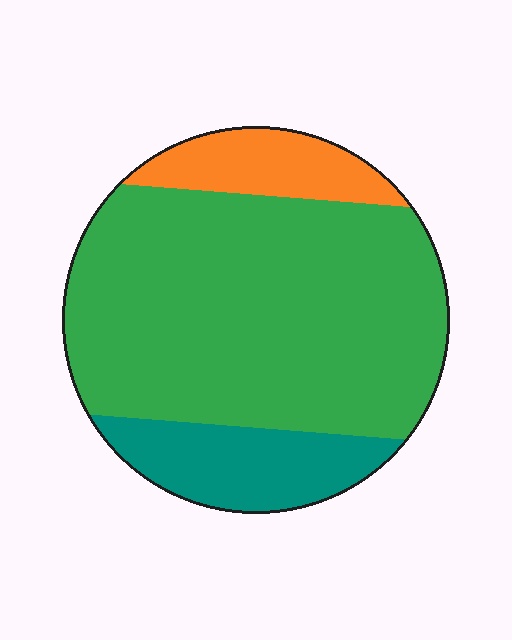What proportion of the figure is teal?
Teal covers around 15% of the figure.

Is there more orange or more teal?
Teal.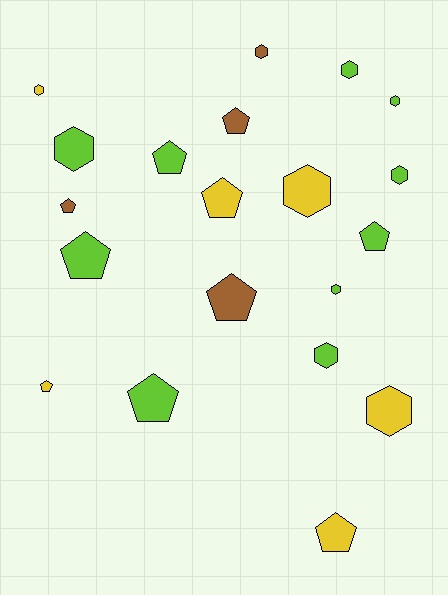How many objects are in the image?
There are 20 objects.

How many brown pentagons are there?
There are 3 brown pentagons.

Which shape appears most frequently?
Hexagon, with 10 objects.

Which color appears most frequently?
Lime, with 10 objects.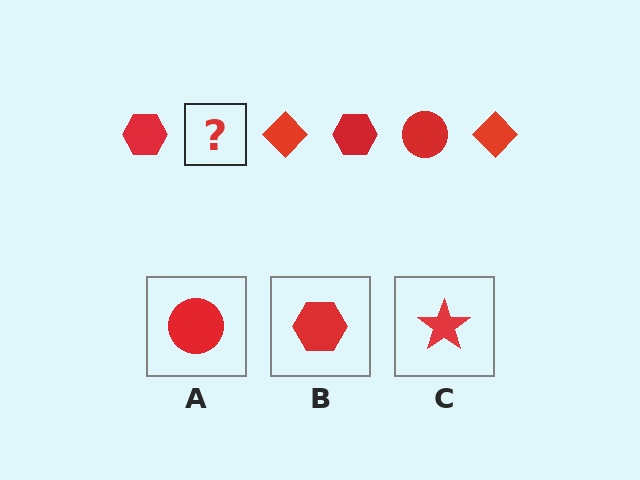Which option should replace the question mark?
Option A.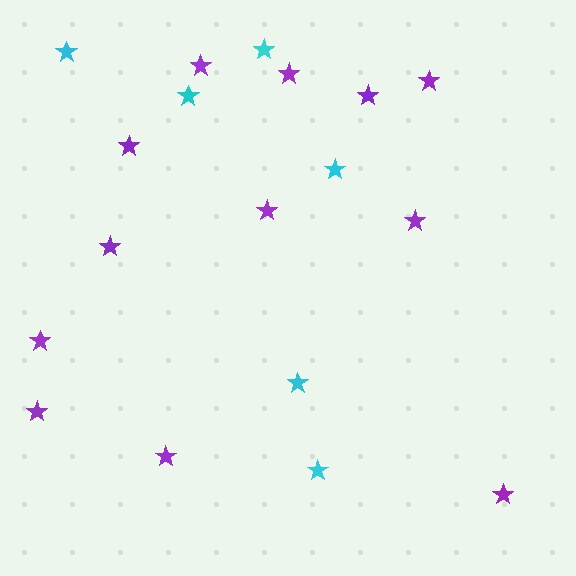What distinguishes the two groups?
There are 2 groups: one group of cyan stars (6) and one group of purple stars (12).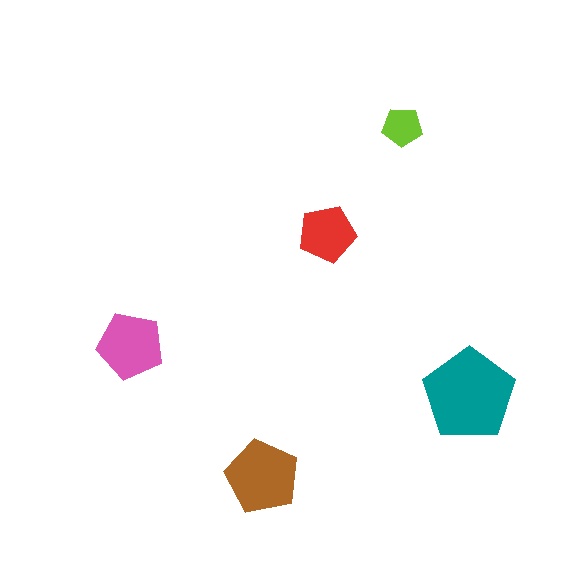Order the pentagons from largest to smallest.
the teal one, the brown one, the pink one, the red one, the lime one.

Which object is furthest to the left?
The pink pentagon is leftmost.